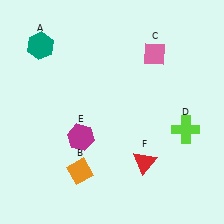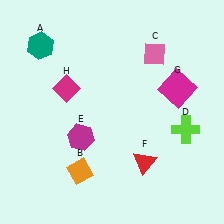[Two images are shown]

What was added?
A magenta square (G), a magenta diamond (H) were added in Image 2.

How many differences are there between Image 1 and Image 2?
There are 2 differences between the two images.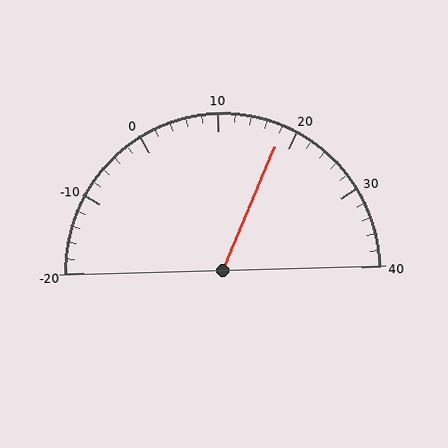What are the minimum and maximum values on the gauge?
The gauge ranges from -20 to 40.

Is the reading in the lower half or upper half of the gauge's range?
The reading is in the upper half of the range (-20 to 40).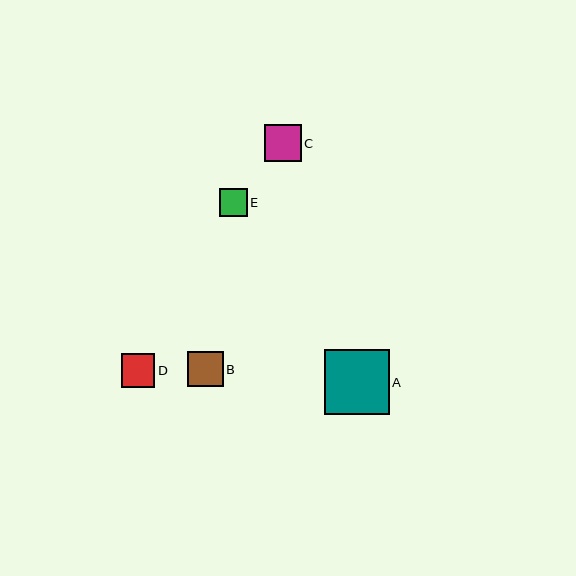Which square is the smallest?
Square E is the smallest with a size of approximately 28 pixels.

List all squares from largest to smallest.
From largest to smallest: A, C, B, D, E.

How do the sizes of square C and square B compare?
Square C and square B are approximately the same size.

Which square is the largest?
Square A is the largest with a size of approximately 65 pixels.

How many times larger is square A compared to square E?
Square A is approximately 2.3 times the size of square E.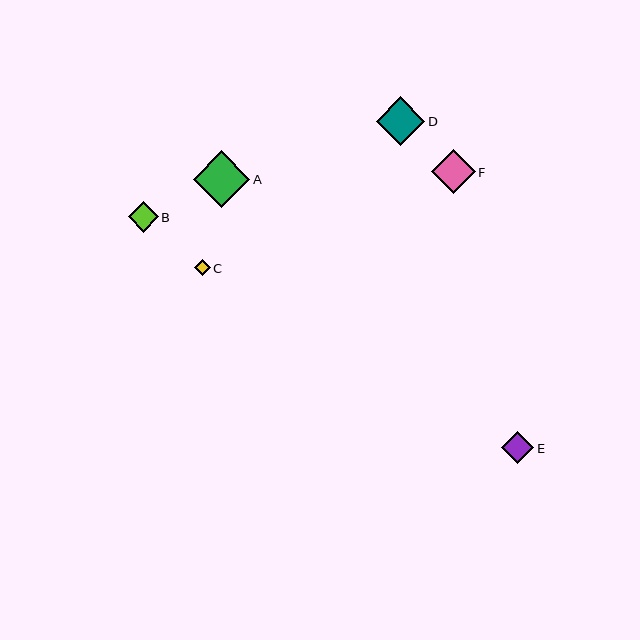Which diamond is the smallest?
Diamond C is the smallest with a size of approximately 16 pixels.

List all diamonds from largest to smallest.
From largest to smallest: A, D, F, E, B, C.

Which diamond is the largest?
Diamond A is the largest with a size of approximately 57 pixels.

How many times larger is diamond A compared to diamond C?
Diamond A is approximately 3.6 times the size of diamond C.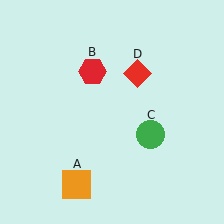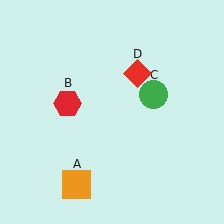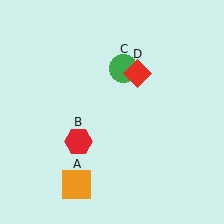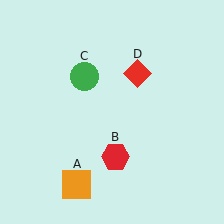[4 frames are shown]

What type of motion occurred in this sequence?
The red hexagon (object B), green circle (object C) rotated counterclockwise around the center of the scene.